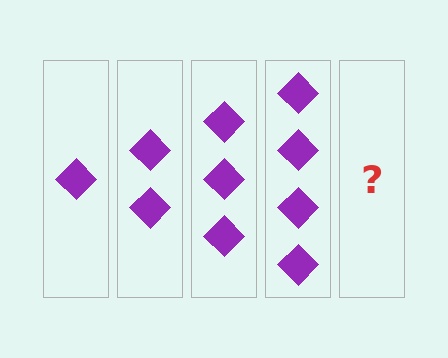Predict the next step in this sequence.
The next step is 5 diamonds.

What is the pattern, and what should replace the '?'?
The pattern is that each step adds one more diamond. The '?' should be 5 diamonds.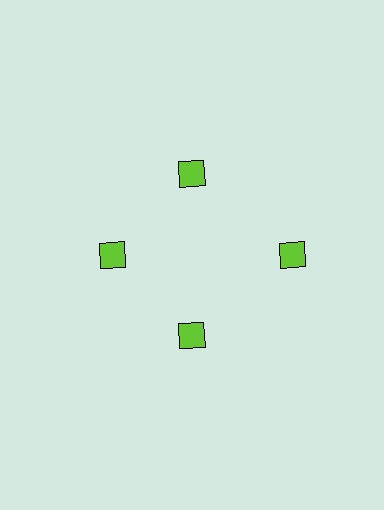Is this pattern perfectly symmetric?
No. The 4 lime squares are arranged in a ring, but one element near the 3 o'clock position is pushed outward from the center, breaking the 4-fold rotational symmetry.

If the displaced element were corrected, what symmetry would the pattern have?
It would have 4-fold rotational symmetry — the pattern would map onto itself every 90 degrees.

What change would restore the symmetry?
The symmetry would be restored by moving it inward, back onto the ring so that all 4 squares sit at equal angles and equal distance from the center.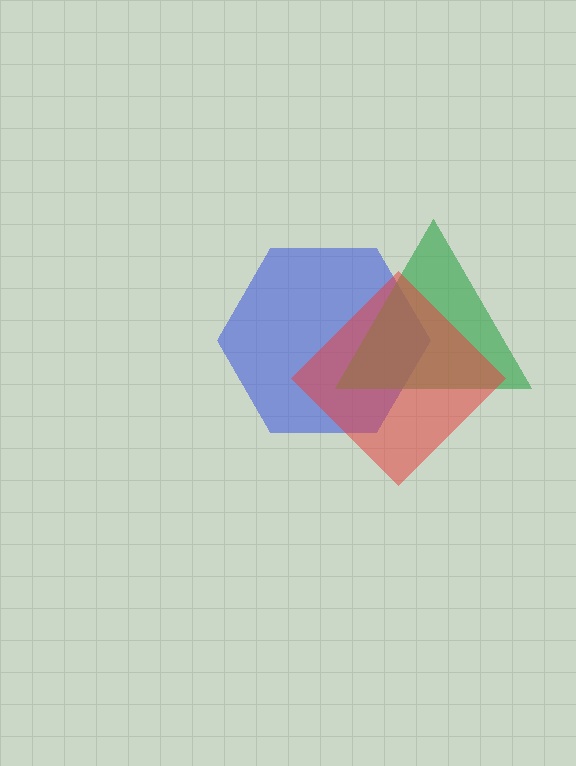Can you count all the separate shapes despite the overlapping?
Yes, there are 3 separate shapes.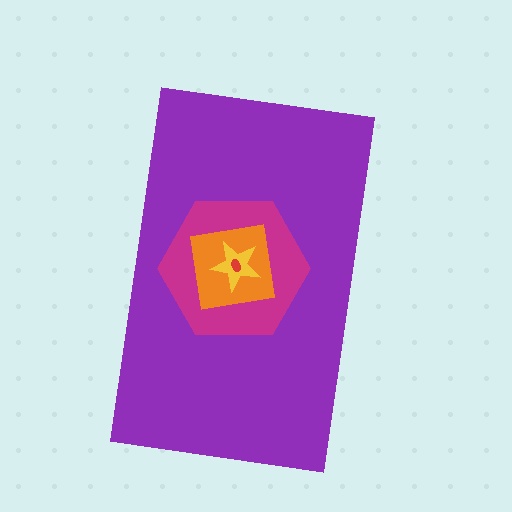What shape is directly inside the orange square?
The yellow star.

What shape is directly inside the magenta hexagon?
The orange square.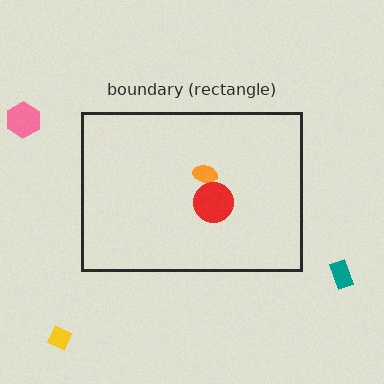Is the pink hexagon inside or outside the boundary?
Outside.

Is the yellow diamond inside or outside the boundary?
Outside.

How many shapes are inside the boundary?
2 inside, 3 outside.